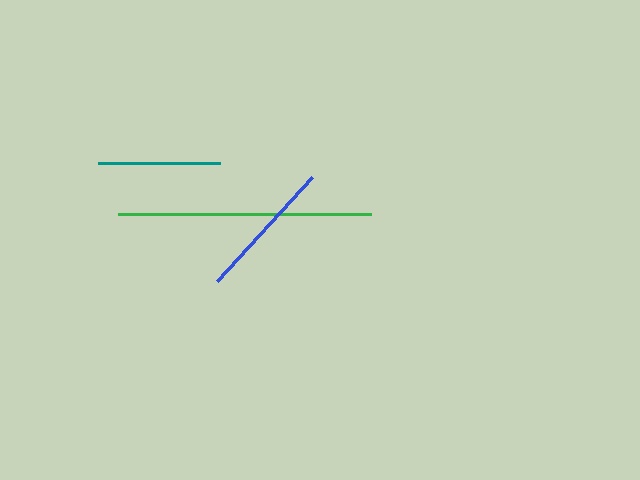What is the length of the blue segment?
The blue segment is approximately 140 pixels long.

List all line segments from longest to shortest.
From longest to shortest: green, blue, teal.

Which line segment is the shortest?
The teal line is the shortest at approximately 122 pixels.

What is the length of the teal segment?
The teal segment is approximately 122 pixels long.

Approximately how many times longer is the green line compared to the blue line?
The green line is approximately 1.8 times the length of the blue line.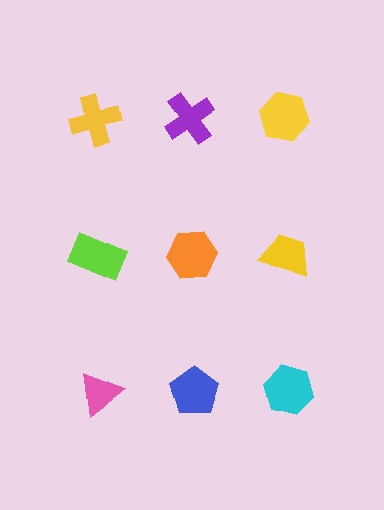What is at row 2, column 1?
A lime rectangle.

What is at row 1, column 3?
A yellow hexagon.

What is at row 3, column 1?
A pink triangle.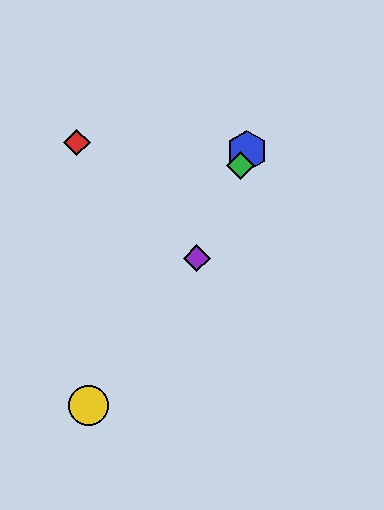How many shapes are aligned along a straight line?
3 shapes (the blue hexagon, the green diamond, the purple diamond) are aligned along a straight line.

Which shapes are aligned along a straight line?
The blue hexagon, the green diamond, the purple diamond are aligned along a straight line.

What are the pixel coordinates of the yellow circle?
The yellow circle is at (88, 406).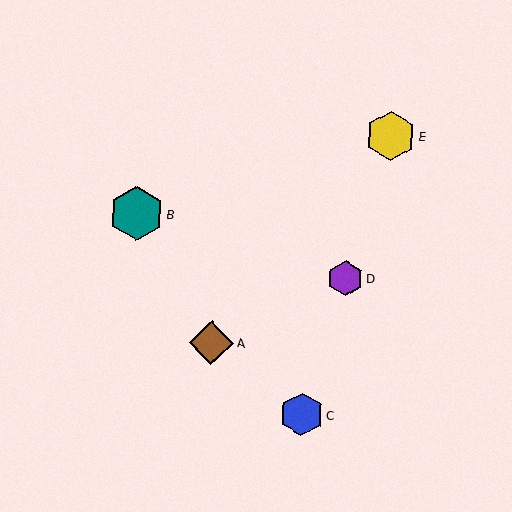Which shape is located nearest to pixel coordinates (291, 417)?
The blue hexagon (labeled C) at (302, 414) is nearest to that location.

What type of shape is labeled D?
Shape D is a purple hexagon.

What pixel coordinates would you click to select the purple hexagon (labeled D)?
Click at (345, 278) to select the purple hexagon D.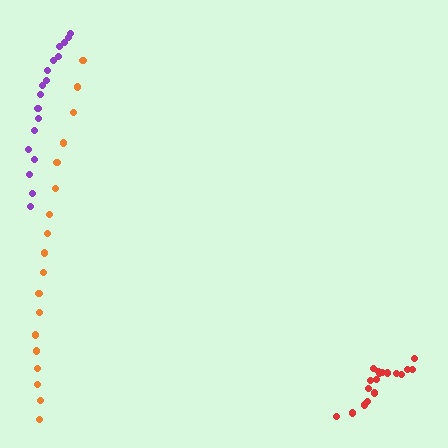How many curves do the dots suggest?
There are 3 distinct paths.